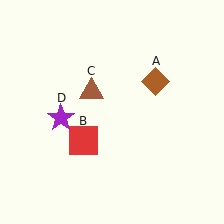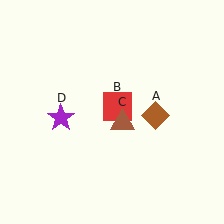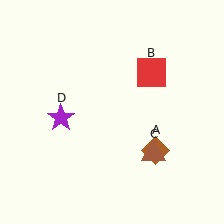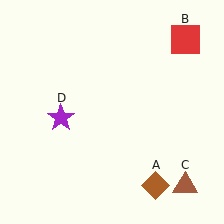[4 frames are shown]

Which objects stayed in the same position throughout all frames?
Purple star (object D) remained stationary.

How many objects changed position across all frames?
3 objects changed position: brown diamond (object A), red square (object B), brown triangle (object C).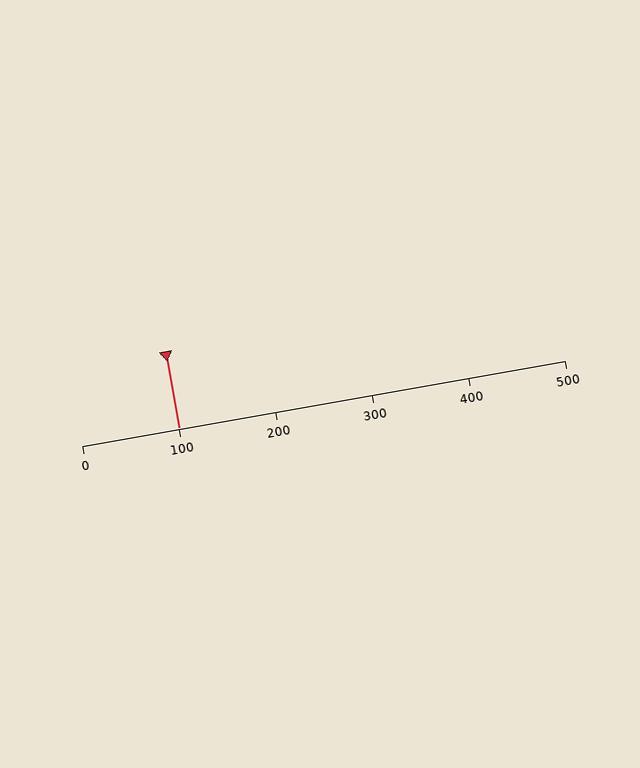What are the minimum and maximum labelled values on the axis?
The axis runs from 0 to 500.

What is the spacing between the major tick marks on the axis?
The major ticks are spaced 100 apart.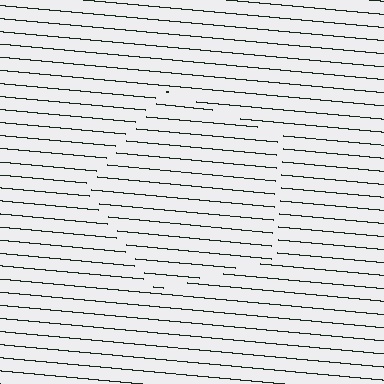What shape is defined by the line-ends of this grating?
An illusory pentagon. The interior of the shape contains the same grating, shifted by half a period — the contour is defined by the phase discontinuity where line-ends from the inner and outer gratings abut.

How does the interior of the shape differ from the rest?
The interior of the shape contains the same grating, shifted by half a period — the contour is defined by the phase discontinuity where line-ends from the inner and outer gratings abut.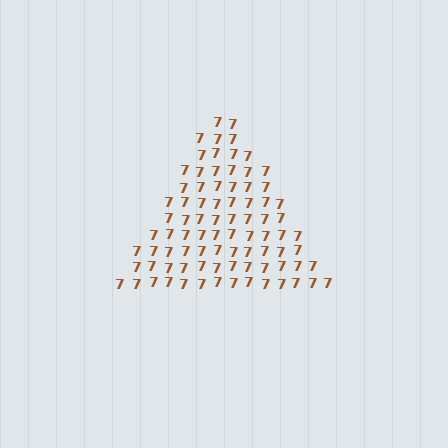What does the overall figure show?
The overall figure shows a triangle.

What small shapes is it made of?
It is made of small digit 7's.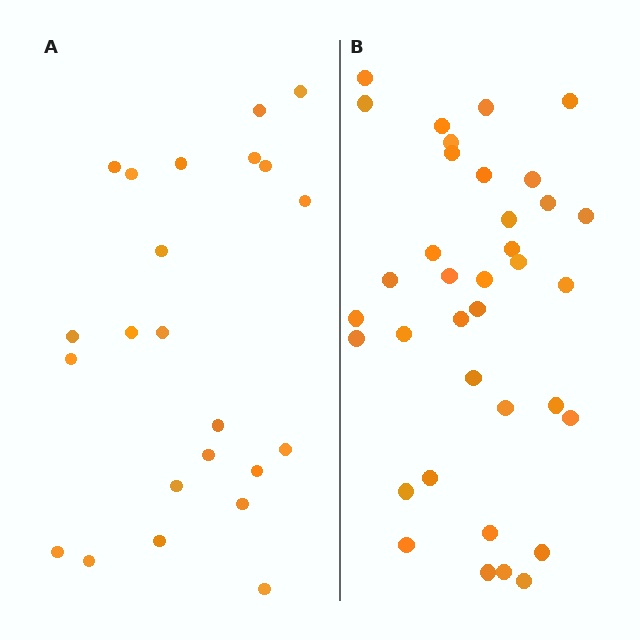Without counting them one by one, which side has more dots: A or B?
Region B (the right region) has more dots.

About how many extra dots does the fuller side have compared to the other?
Region B has approximately 15 more dots than region A.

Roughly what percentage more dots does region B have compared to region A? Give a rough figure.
About 55% more.